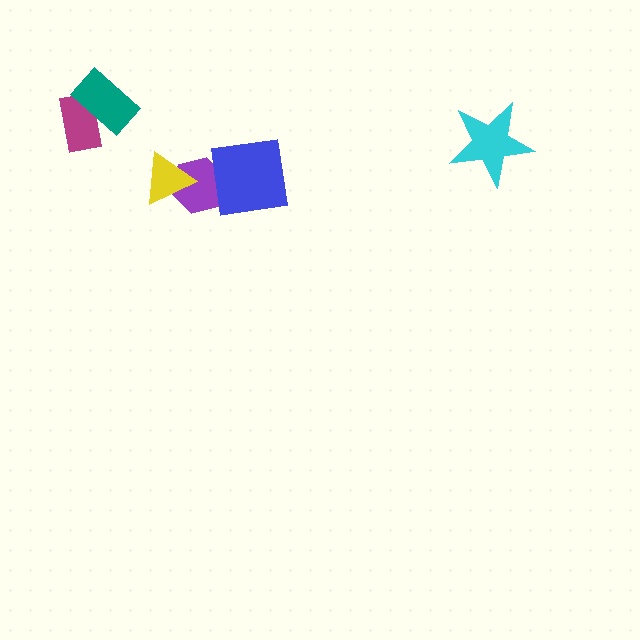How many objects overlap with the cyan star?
0 objects overlap with the cyan star.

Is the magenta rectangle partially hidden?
Yes, it is partially covered by another shape.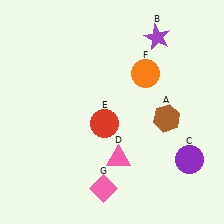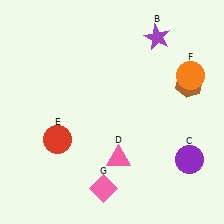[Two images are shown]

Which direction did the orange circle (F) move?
The orange circle (F) moved right.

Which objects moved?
The objects that moved are: the brown hexagon (A), the red circle (E), the orange circle (F).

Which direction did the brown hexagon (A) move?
The brown hexagon (A) moved up.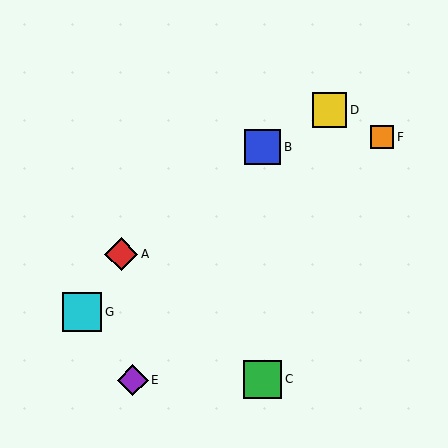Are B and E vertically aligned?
No, B is at x≈263 and E is at x≈133.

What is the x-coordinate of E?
Object E is at x≈133.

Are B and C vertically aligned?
Yes, both are at x≈263.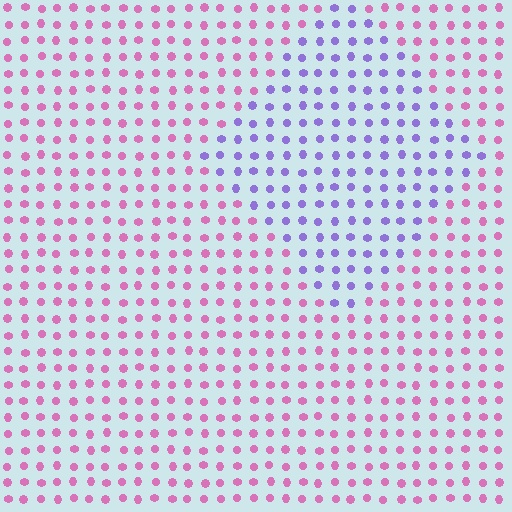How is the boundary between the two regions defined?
The boundary is defined purely by a slight shift in hue (about 61 degrees). Spacing, size, and orientation are identical on both sides.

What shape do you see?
I see a diamond.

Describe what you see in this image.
The image is filled with small pink elements in a uniform arrangement. A diamond-shaped region is visible where the elements are tinted to a slightly different hue, forming a subtle color boundary.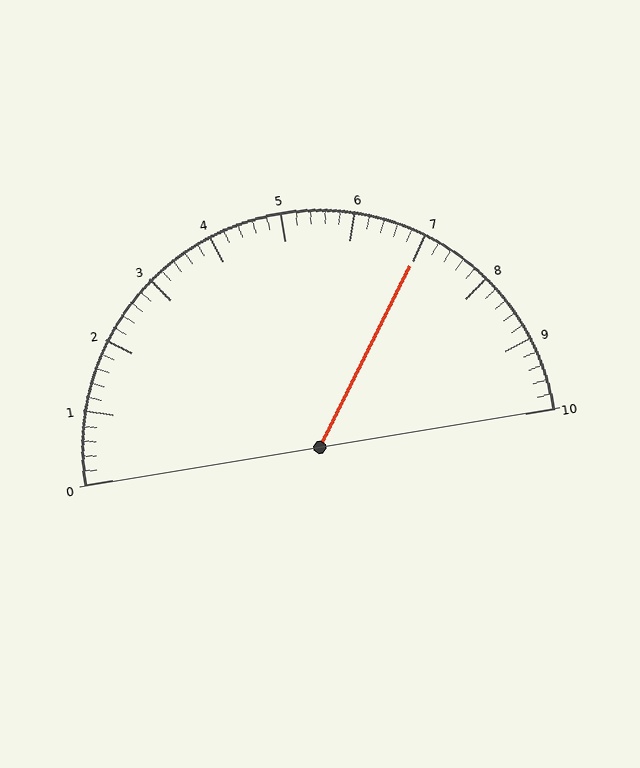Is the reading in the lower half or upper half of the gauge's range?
The reading is in the upper half of the range (0 to 10).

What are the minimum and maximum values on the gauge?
The gauge ranges from 0 to 10.